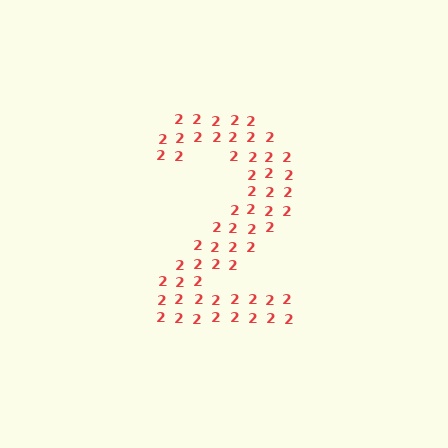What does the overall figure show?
The overall figure shows the digit 2.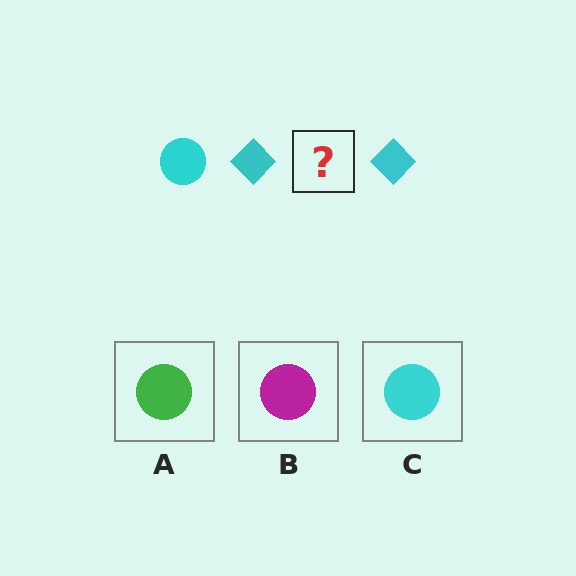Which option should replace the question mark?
Option C.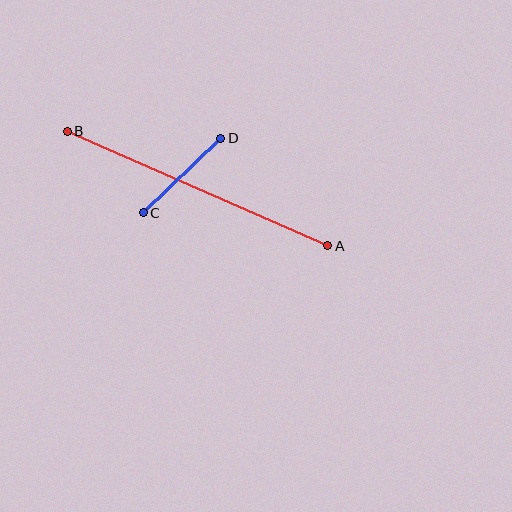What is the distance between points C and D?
The distance is approximately 107 pixels.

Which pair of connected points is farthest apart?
Points A and B are farthest apart.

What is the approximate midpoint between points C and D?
The midpoint is at approximately (182, 176) pixels.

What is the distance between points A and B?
The distance is approximately 285 pixels.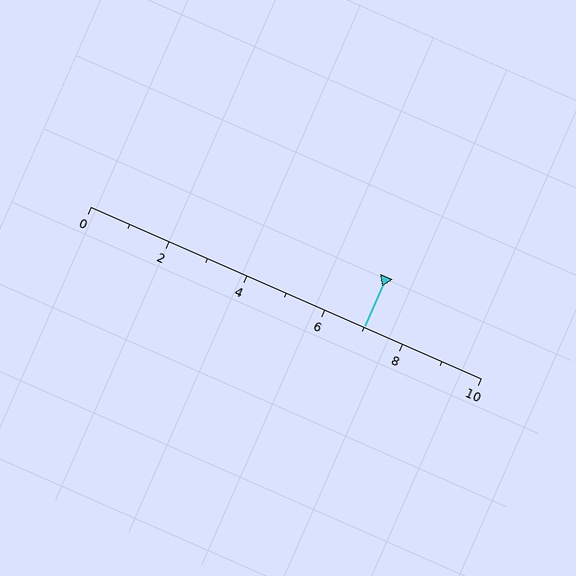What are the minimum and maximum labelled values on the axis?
The axis runs from 0 to 10.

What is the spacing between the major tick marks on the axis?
The major ticks are spaced 2 apart.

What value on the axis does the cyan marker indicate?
The marker indicates approximately 7.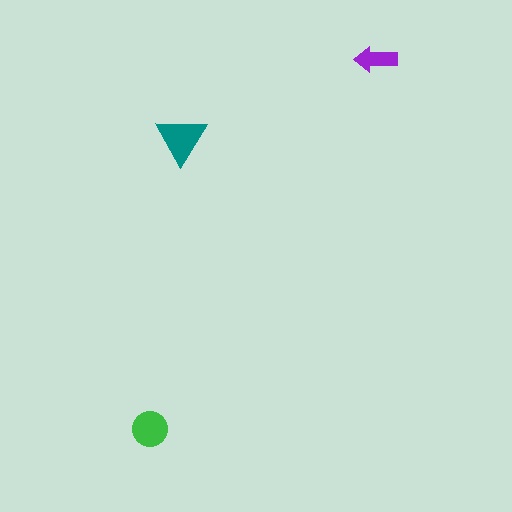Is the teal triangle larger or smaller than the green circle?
Larger.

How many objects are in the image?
There are 3 objects in the image.